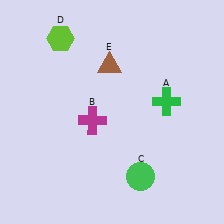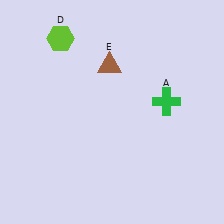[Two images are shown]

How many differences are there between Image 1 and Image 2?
There are 2 differences between the two images.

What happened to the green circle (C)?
The green circle (C) was removed in Image 2. It was in the bottom-right area of Image 1.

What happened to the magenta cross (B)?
The magenta cross (B) was removed in Image 2. It was in the bottom-left area of Image 1.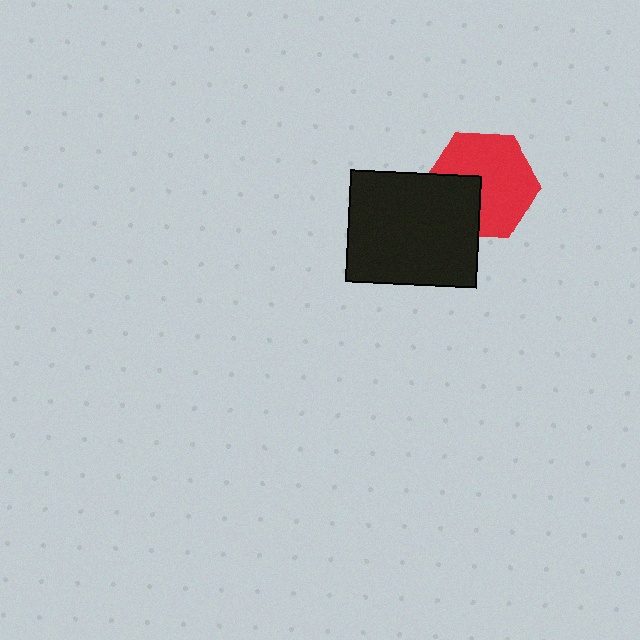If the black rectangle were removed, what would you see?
You would see the complete red hexagon.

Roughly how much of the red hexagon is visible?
Most of it is visible (roughly 69%).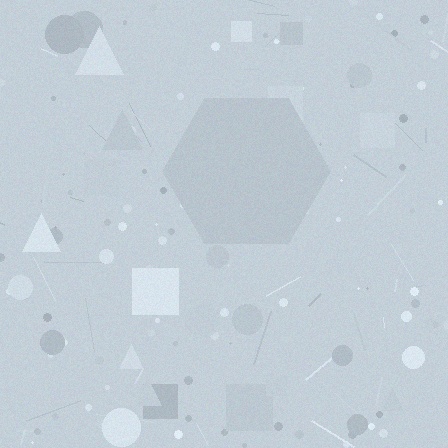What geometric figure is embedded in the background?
A hexagon is embedded in the background.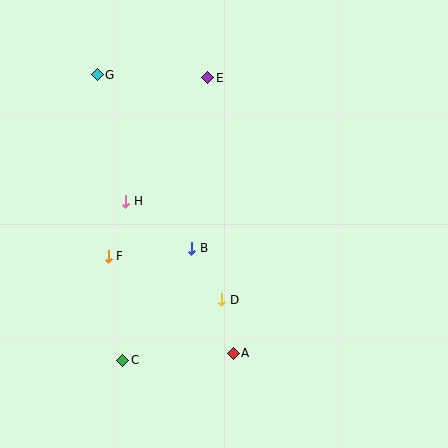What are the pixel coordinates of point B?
Point B is at (192, 248).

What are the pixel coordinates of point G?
Point G is at (97, 75).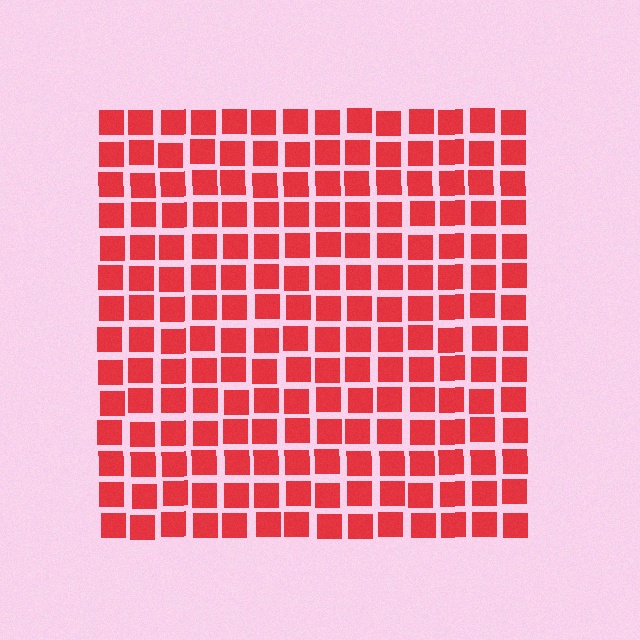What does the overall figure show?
The overall figure shows a square.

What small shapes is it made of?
It is made of small squares.